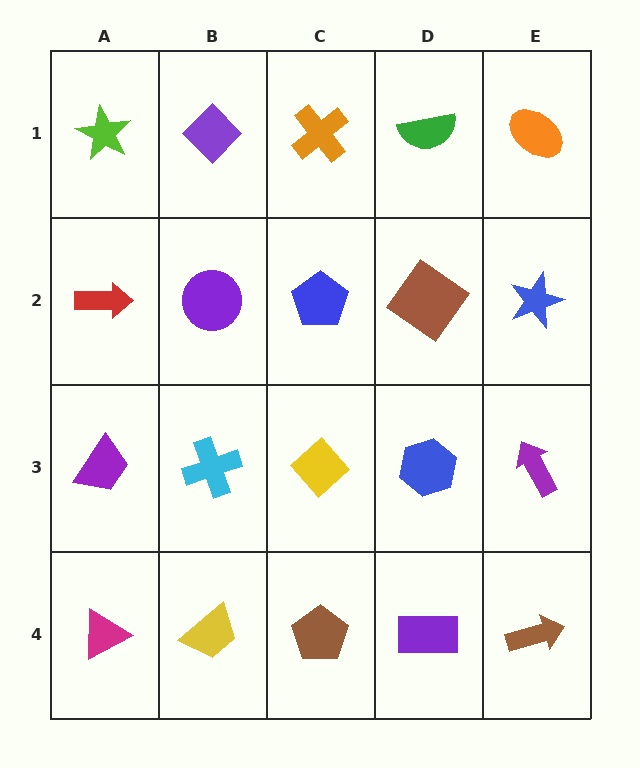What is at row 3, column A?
A purple trapezoid.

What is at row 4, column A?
A magenta triangle.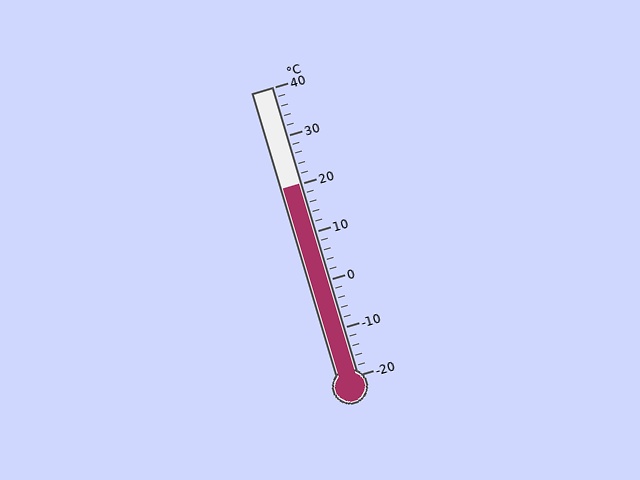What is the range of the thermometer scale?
The thermometer scale ranges from -20°C to 40°C.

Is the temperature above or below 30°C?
The temperature is below 30°C.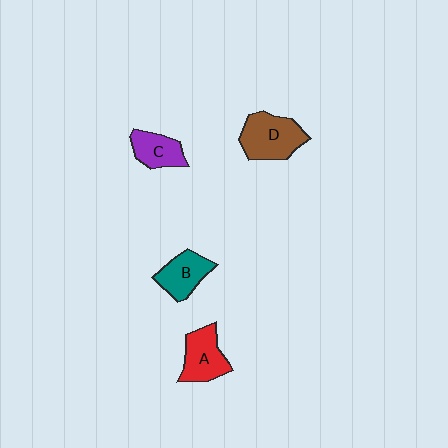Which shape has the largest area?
Shape D (brown).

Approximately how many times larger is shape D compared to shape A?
Approximately 1.2 times.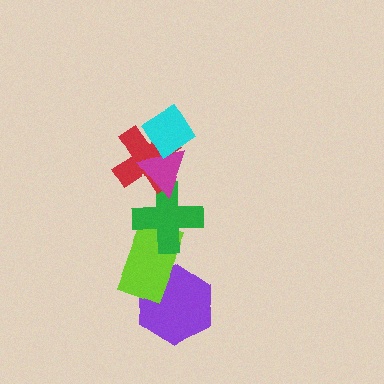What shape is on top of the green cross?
The red cross is on top of the green cross.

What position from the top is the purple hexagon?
The purple hexagon is 6th from the top.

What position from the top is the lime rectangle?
The lime rectangle is 5th from the top.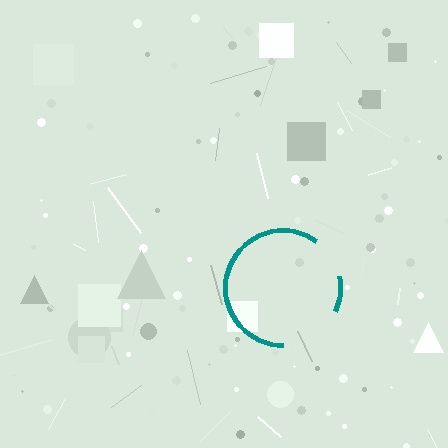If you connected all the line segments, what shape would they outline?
They would outline a circle.